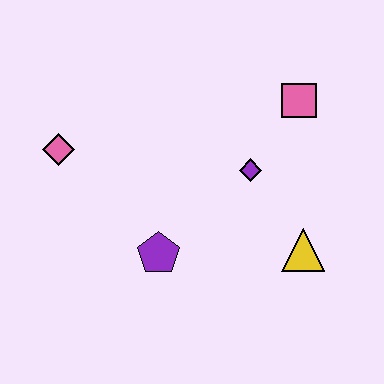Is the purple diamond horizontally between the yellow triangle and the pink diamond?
Yes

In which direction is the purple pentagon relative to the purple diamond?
The purple pentagon is to the left of the purple diamond.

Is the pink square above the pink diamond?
Yes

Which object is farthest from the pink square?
The pink diamond is farthest from the pink square.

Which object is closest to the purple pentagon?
The purple diamond is closest to the purple pentagon.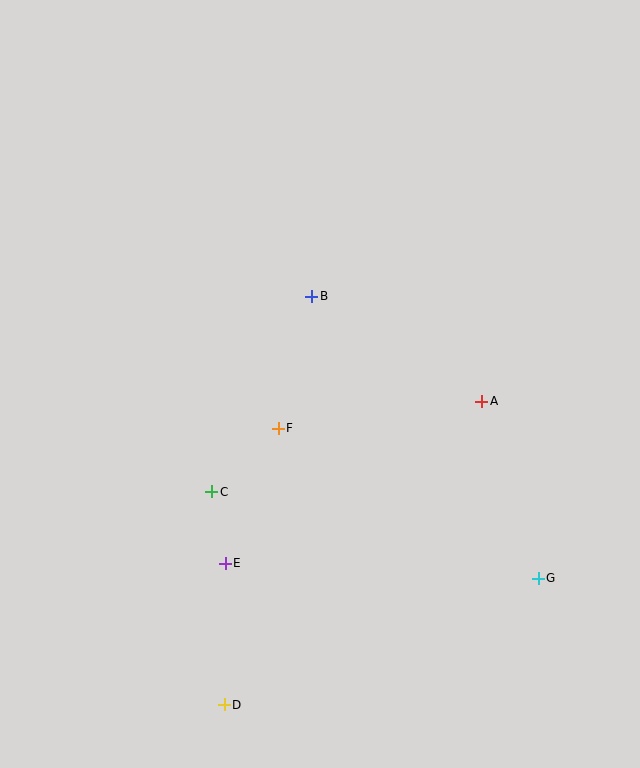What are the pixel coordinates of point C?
Point C is at (212, 492).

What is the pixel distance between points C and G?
The distance between C and G is 338 pixels.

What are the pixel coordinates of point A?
Point A is at (482, 401).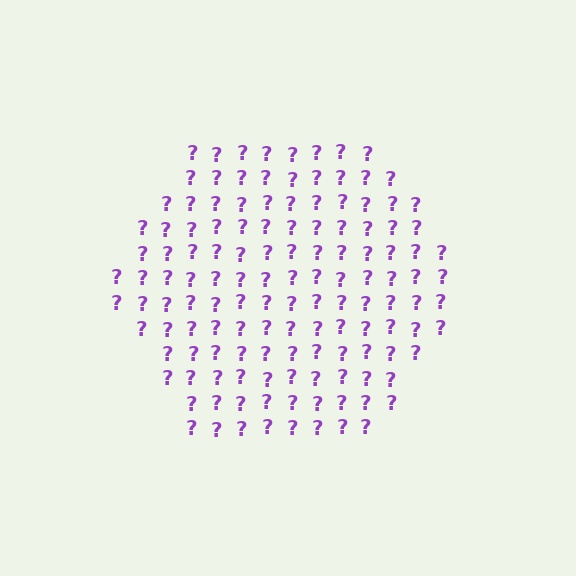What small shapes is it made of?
It is made of small question marks.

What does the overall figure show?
The overall figure shows a hexagon.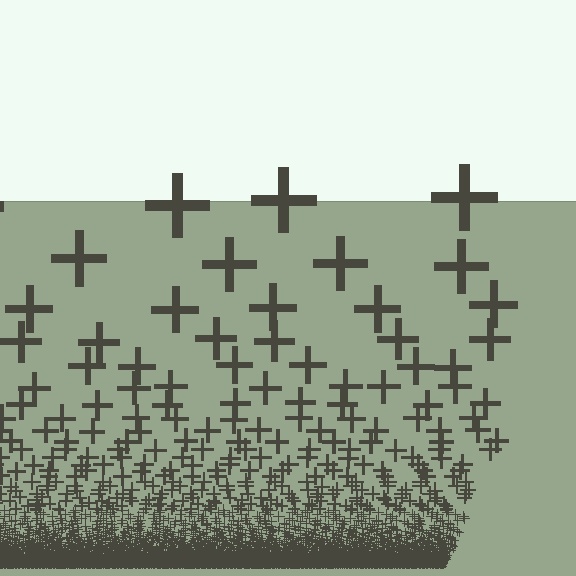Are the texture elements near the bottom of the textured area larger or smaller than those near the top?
Smaller. The gradient is inverted — elements near the bottom are smaller and denser.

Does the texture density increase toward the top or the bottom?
Density increases toward the bottom.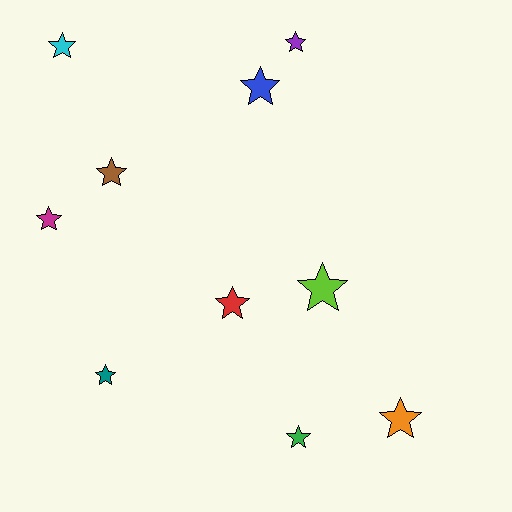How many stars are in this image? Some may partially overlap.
There are 10 stars.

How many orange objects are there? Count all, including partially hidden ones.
There is 1 orange object.